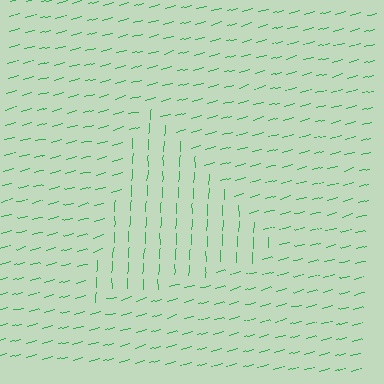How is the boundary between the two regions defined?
The boundary is defined purely by a change in line orientation (approximately 74 degrees difference). All lines are the same color and thickness.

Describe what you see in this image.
The image is filled with small green line segments. A triangle region in the image has lines oriented differently from the surrounding lines, creating a visible texture boundary.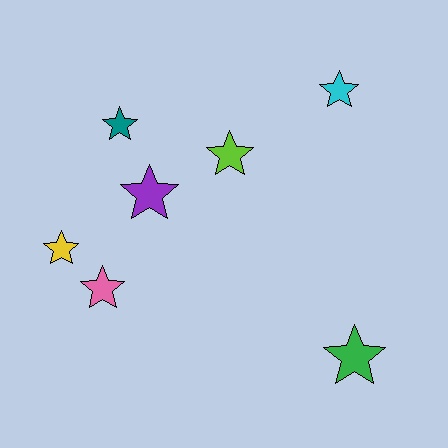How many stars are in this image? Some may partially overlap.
There are 7 stars.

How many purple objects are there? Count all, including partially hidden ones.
There is 1 purple object.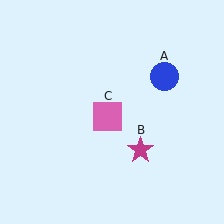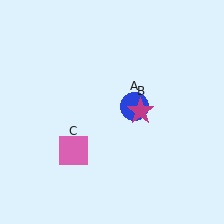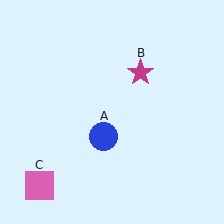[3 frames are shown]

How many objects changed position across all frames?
3 objects changed position: blue circle (object A), magenta star (object B), pink square (object C).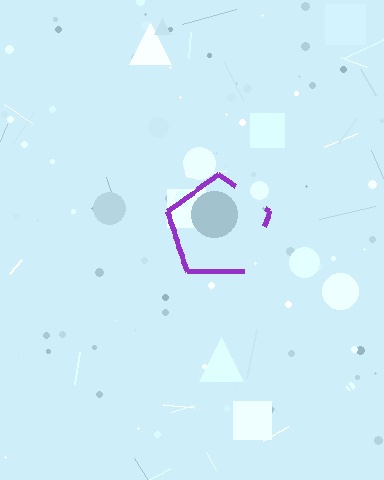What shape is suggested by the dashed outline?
The dashed outline suggests a pentagon.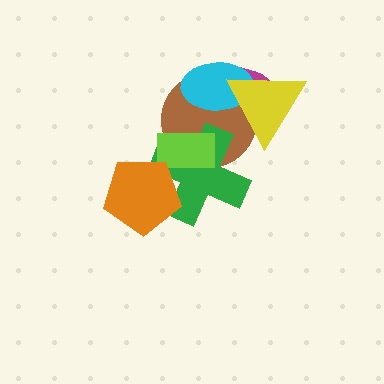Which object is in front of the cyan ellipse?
The yellow triangle is in front of the cyan ellipse.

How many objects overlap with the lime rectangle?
3 objects overlap with the lime rectangle.